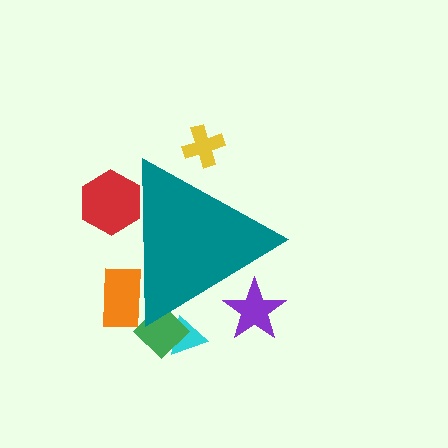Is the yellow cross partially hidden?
Yes, the yellow cross is partially hidden behind the teal triangle.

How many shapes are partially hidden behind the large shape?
6 shapes are partially hidden.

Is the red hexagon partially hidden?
Yes, the red hexagon is partially hidden behind the teal triangle.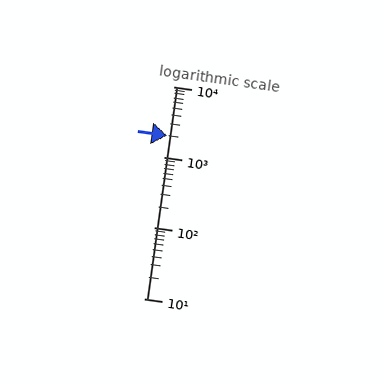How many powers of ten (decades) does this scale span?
The scale spans 3 decades, from 10 to 10000.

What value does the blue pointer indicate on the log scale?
The pointer indicates approximately 2000.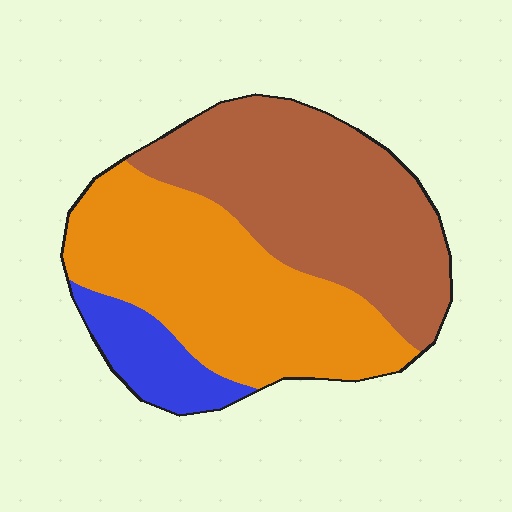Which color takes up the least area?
Blue, at roughly 10%.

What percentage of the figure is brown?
Brown covers about 45% of the figure.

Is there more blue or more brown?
Brown.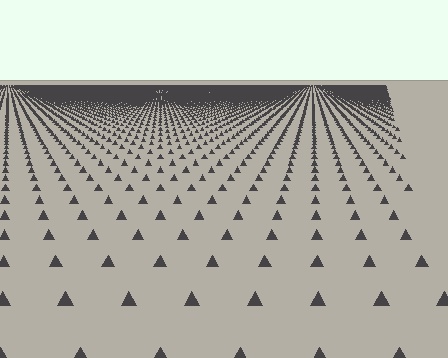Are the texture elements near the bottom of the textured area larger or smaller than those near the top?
Larger. Near the bottom, elements are closer to the viewer and appear at a bigger on-screen size.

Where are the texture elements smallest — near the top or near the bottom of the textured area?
Near the top.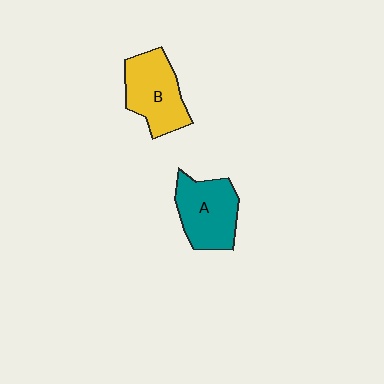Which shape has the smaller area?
Shape A (teal).